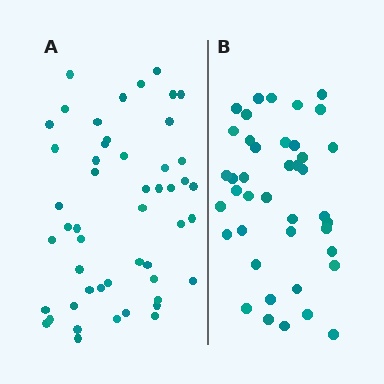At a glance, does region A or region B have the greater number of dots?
Region A (the left region) has more dots.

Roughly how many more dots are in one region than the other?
Region A has roughly 8 or so more dots than region B.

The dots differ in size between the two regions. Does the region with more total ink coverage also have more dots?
No. Region B has more total ink coverage because its dots are larger, but region A actually contains more individual dots. Total area can be misleading — the number of items is what matters here.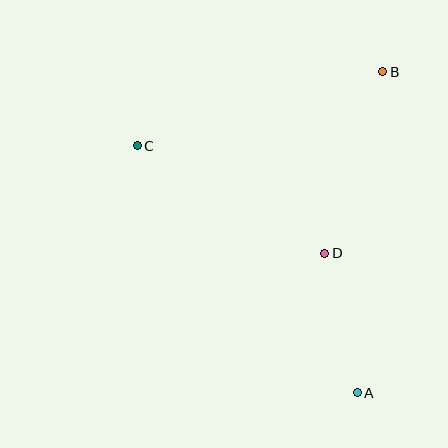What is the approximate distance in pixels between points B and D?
The distance between B and D is approximately 191 pixels.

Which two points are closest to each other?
Points A and D are closest to each other.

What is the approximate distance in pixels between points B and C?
The distance between B and C is approximately 257 pixels.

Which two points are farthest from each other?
Points A and C are farthest from each other.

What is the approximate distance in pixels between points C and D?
The distance between C and D is approximately 216 pixels.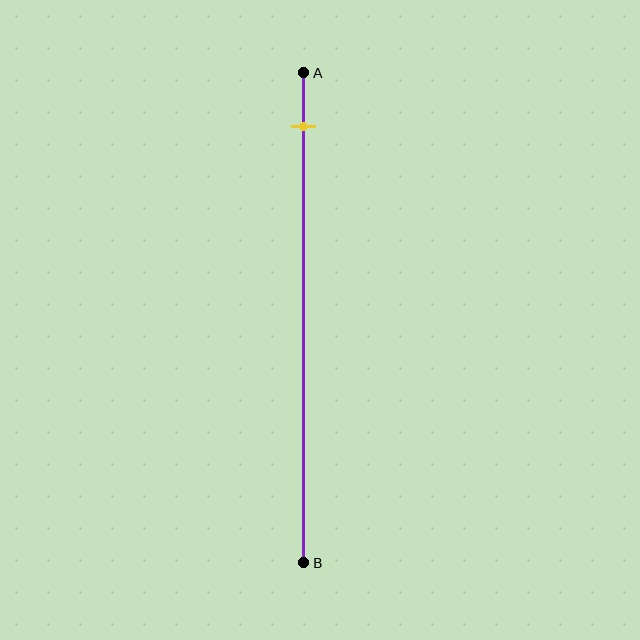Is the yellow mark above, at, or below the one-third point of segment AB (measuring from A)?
The yellow mark is above the one-third point of segment AB.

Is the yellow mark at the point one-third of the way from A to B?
No, the mark is at about 10% from A, not at the 33% one-third point.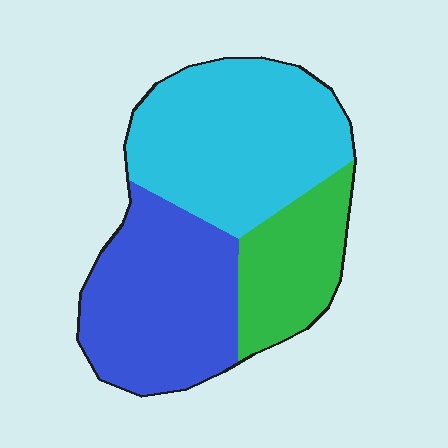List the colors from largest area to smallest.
From largest to smallest: cyan, blue, green.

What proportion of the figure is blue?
Blue covers roughly 35% of the figure.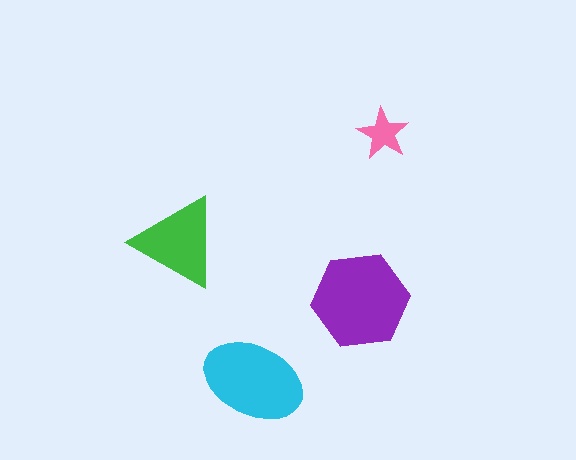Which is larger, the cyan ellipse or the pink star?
The cyan ellipse.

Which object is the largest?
The purple hexagon.